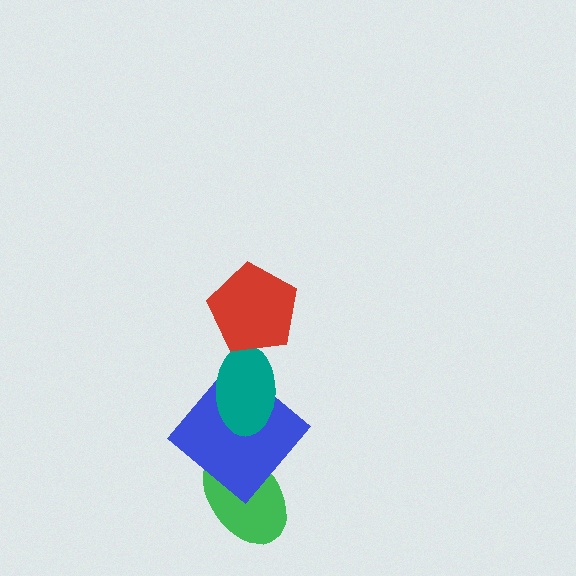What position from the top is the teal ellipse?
The teal ellipse is 2nd from the top.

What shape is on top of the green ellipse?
The blue diamond is on top of the green ellipse.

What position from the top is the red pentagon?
The red pentagon is 1st from the top.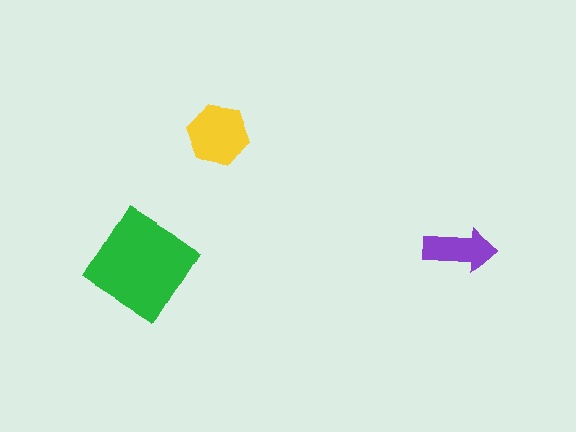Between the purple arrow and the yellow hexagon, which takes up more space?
The yellow hexagon.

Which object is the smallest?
The purple arrow.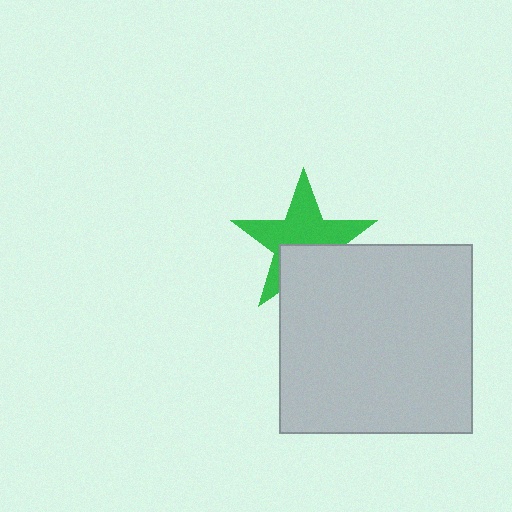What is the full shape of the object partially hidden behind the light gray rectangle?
The partially hidden object is a green star.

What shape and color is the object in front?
The object in front is a light gray rectangle.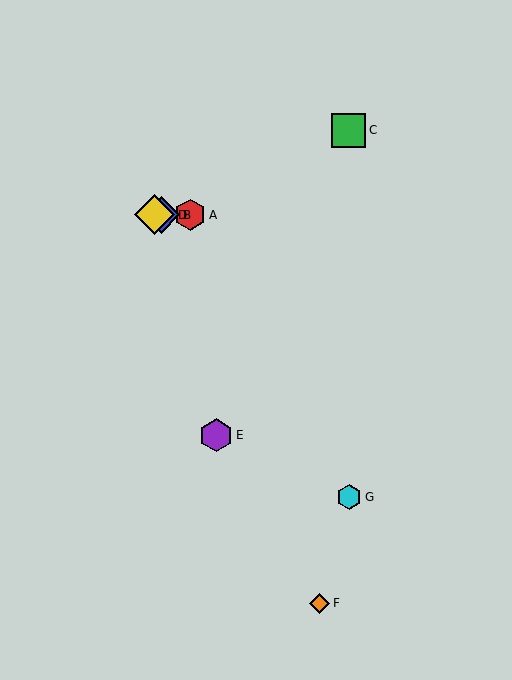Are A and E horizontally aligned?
No, A is at y≈215 and E is at y≈435.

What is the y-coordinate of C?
Object C is at y≈130.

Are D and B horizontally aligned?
Yes, both are at y≈215.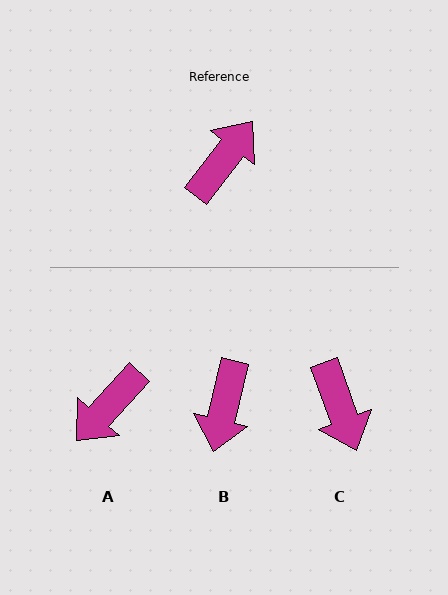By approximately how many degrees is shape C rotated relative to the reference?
Approximately 122 degrees clockwise.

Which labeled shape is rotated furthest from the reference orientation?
A, about 175 degrees away.